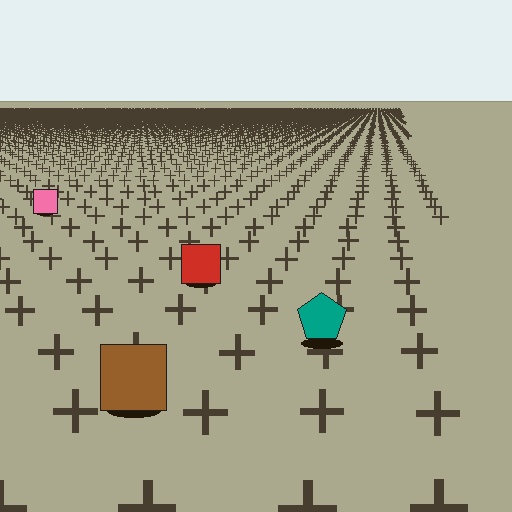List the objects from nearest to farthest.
From nearest to farthest: the brown square, the teal pentagon, the red square, the pink square.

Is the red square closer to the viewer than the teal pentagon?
No. The teal pentagon is closer — you can tell from the texture gradient: the ground texture is coarser near it.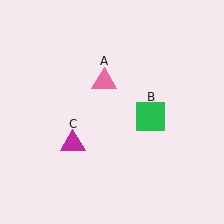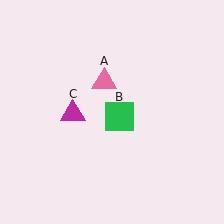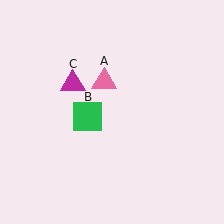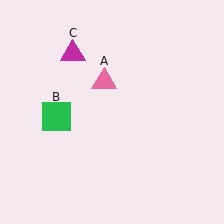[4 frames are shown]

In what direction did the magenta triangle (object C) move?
The magenta triangle (object C) moved up.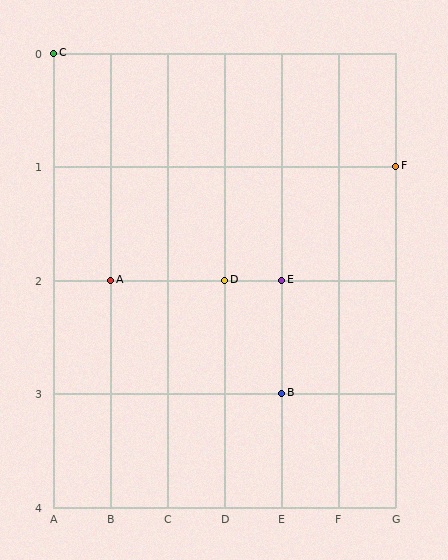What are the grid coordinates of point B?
Point B is at grid coordinates (E, 3).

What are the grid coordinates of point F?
Point F is at grid coordinates (G, 1).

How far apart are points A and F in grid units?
Points A and F are 5 columns and 1 row apart (about 5.1 grid units diagonally).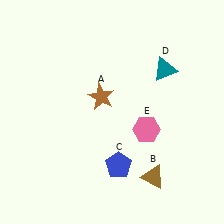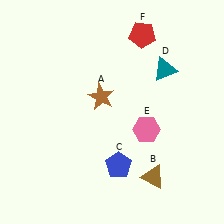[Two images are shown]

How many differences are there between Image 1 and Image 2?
There is 1 difference between the two images.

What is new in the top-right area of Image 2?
A red pentagon (F) was added in the top-right area of Image 2.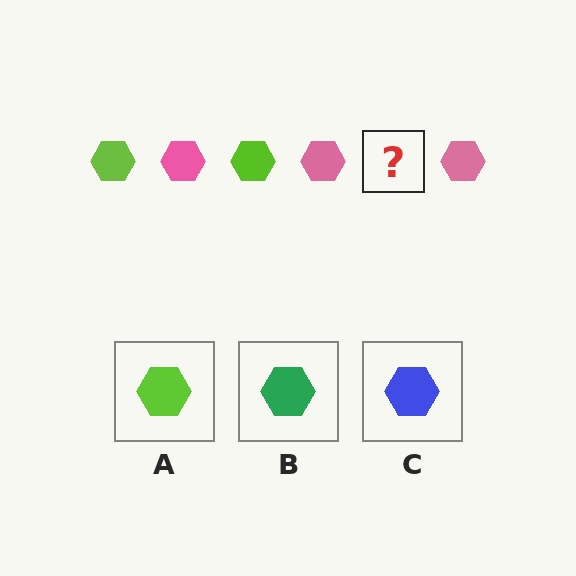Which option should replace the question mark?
Option A.